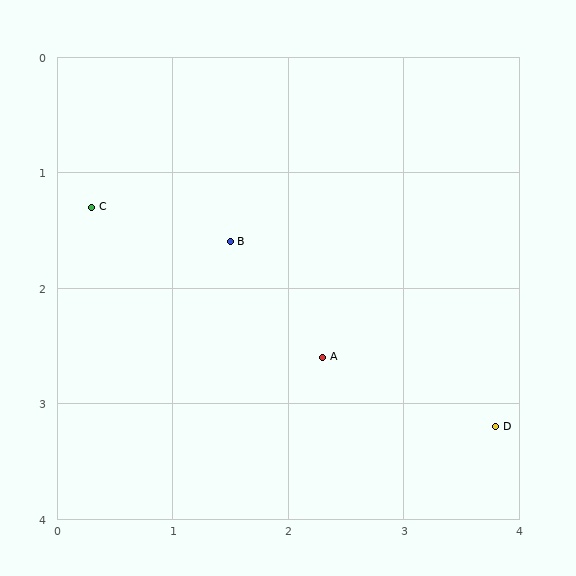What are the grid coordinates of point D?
Point D is at approximately (3.8, 3.2).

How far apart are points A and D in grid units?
Points A and D are about 1.6 grid units apart.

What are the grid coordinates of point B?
Point B is at approximately (1.5, 1.6).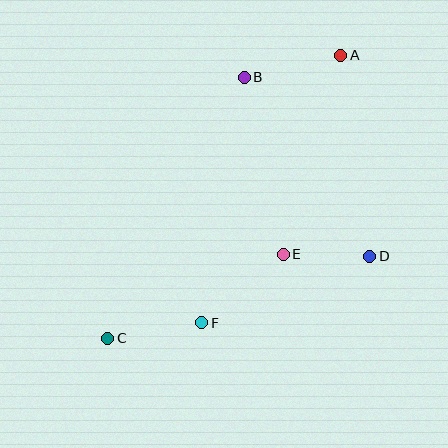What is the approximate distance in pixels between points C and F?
The distance between C and F is approximately 95 pixels.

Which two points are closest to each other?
Points D and E are closest to each other.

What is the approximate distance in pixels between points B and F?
The distance between B and F is approximately 249 pixels.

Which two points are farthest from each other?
Points A and C are farthest from each other.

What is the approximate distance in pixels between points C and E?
The distance between C and E is approximately 194 pixels.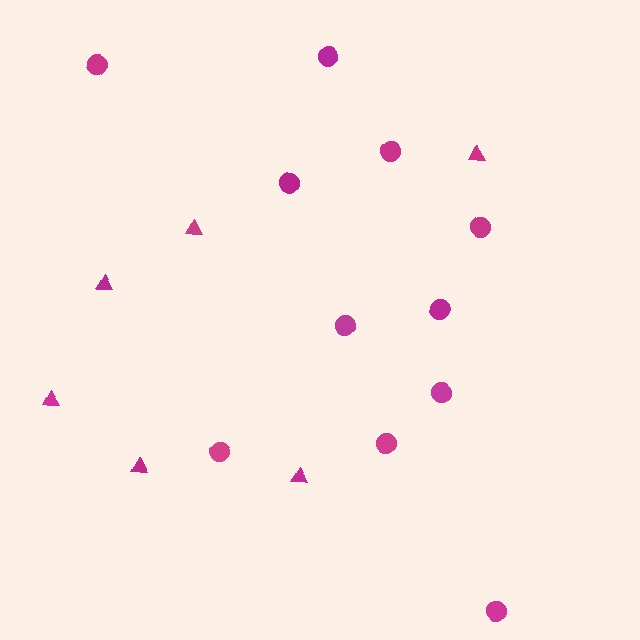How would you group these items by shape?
There are 2 groups: one group of circles (11) and one group of triangles (6).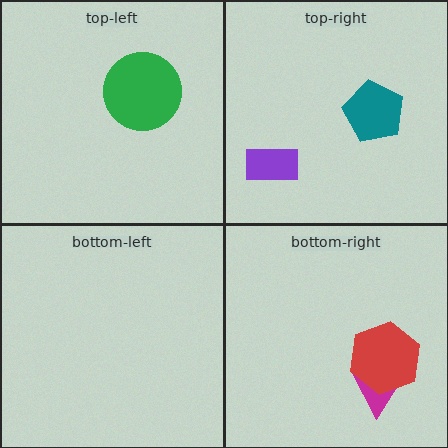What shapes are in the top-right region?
The teal pentagon, the purple rectangle.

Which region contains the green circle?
The top-left region.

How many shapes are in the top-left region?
1.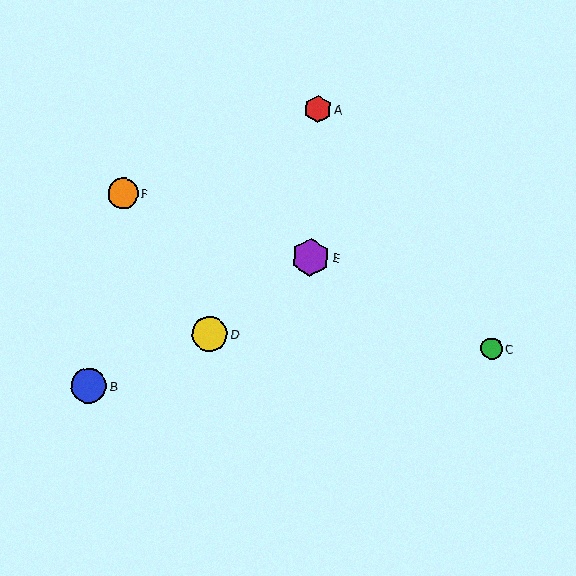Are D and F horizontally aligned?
No, D is at y≈334 and F is at y≈193.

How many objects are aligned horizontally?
2 objects (C, D) are aligned horizontally.